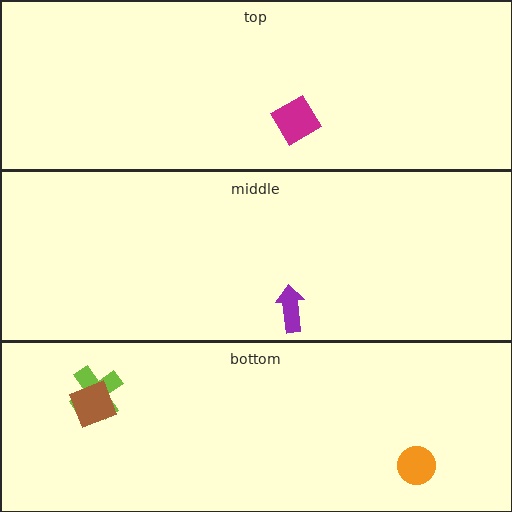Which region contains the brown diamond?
The bottom region.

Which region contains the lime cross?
The bottom region.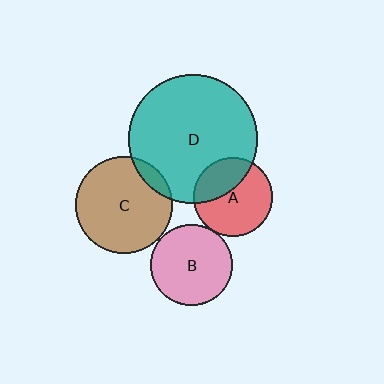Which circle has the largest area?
Circle D (teal).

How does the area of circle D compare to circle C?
Approximately 1.8 times.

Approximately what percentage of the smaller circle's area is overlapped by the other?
Approximately 5%.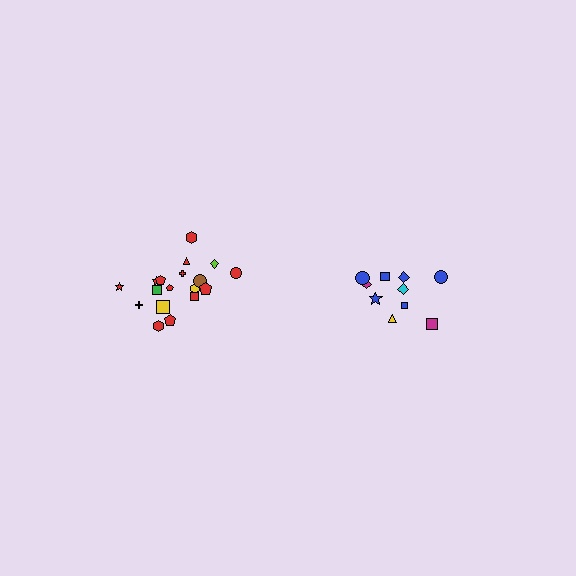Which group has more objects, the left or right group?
The left group.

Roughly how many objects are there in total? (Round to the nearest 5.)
Roughly 30 objects in total.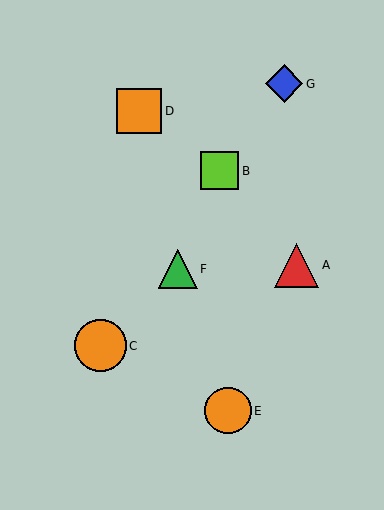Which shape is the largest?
The orange circle (labeled C) is the largest.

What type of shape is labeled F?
Shape F is a green triangle.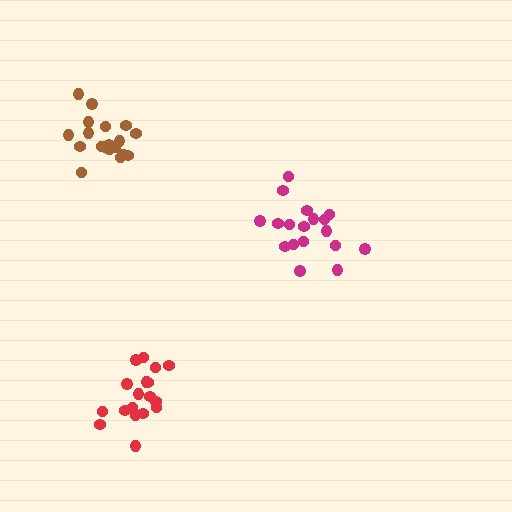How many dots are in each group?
Group 1: 18 dots, Group 2: 18 dots, Group 3: 20 dots (56 total).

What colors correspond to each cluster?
The clusters are colored: magenta, red, brown.